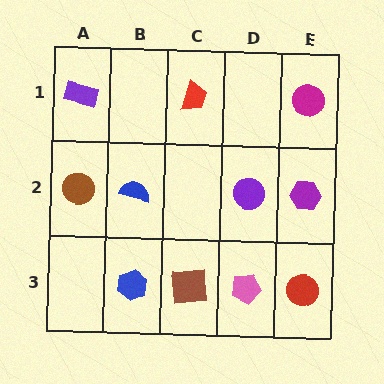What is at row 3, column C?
A brown square.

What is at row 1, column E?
A magenta circle.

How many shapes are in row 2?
4 shapes.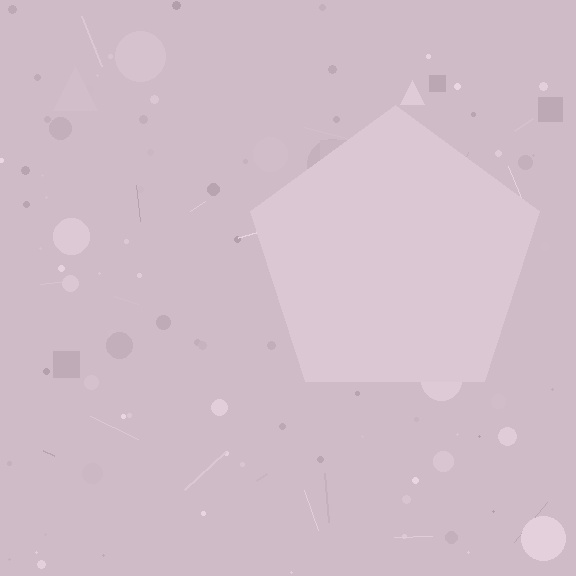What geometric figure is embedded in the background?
A pentagon is embedded in the background.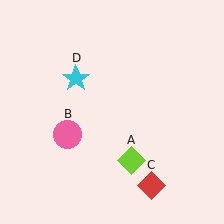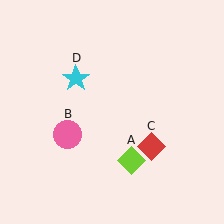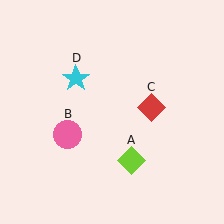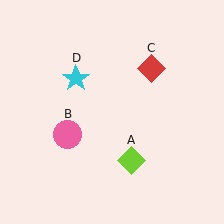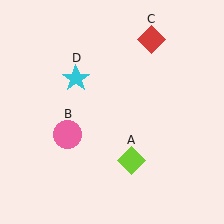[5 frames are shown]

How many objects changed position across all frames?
1 object changed position: red diamond (object C).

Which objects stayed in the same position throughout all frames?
Lime diamond (object A) and pink circle (object B) and cyan star (object D) remained stationary.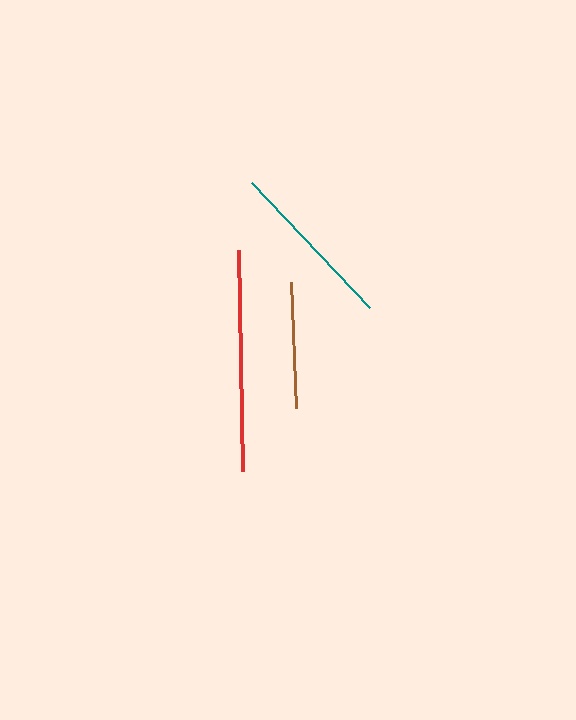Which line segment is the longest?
The red line is the longest at approximately 221 pixels.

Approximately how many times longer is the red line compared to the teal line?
The red line is approximately 1.3 times the length of the teal line.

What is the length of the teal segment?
The teal segment is approximately 172 pixels long.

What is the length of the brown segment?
The brown segment is approximately 126 pixels long.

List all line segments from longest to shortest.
From longest to shortest: red, teal, brown.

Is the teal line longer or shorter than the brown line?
The teal line is longer than the brown line.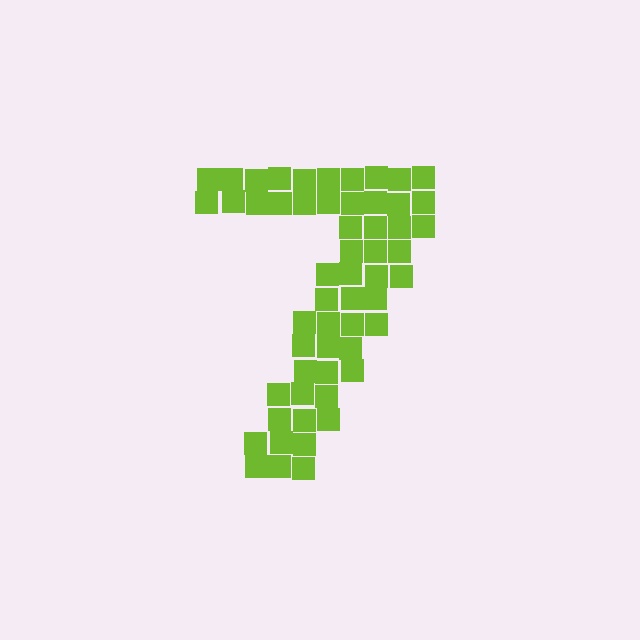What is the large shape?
The large shape is the digit 7.